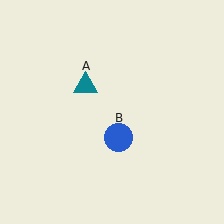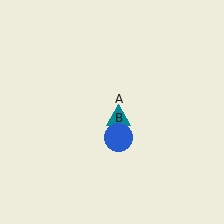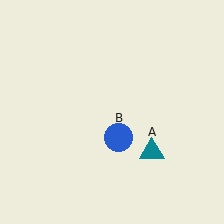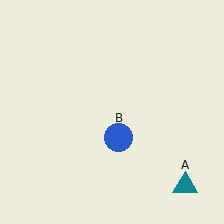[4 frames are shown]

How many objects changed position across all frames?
1 object changed position: teal triangle (object A).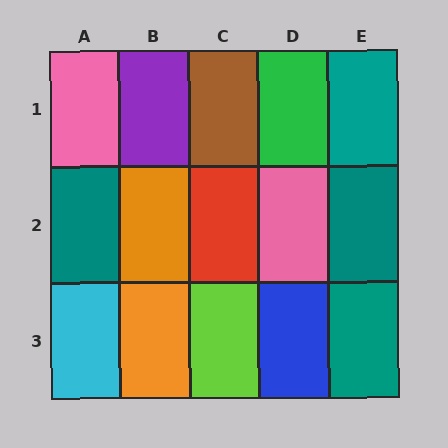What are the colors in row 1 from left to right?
Pink, purple, brown, green, teal.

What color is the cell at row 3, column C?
Lime.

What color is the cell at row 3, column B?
Orange.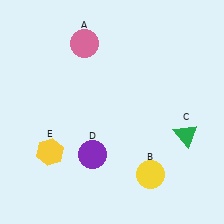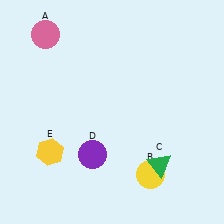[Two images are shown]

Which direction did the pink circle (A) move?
The pink circle (A) moved left.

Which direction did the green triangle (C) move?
The green triangle (C) moved down.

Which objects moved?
The objects that moved are: the pink circle (A), the green triangle (C).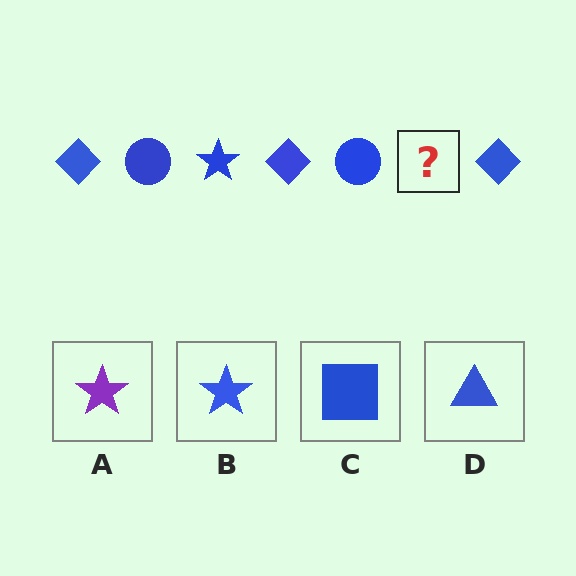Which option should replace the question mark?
Option B.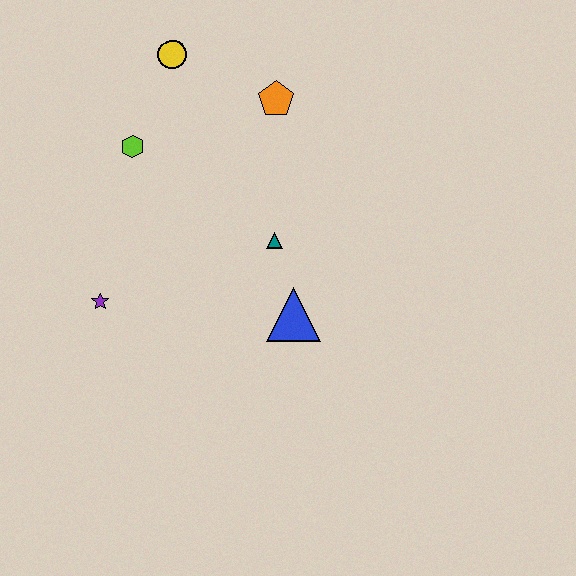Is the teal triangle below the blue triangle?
No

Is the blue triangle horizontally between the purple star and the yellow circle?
No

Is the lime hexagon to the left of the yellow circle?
Yes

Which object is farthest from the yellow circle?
The blue triangle is farthest from the yellow circle.